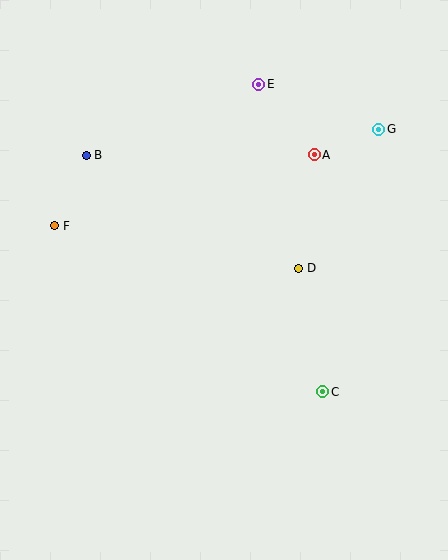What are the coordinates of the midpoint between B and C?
The midpoint between B and C is at (205, 274).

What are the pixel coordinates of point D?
Point D is at (299, 268).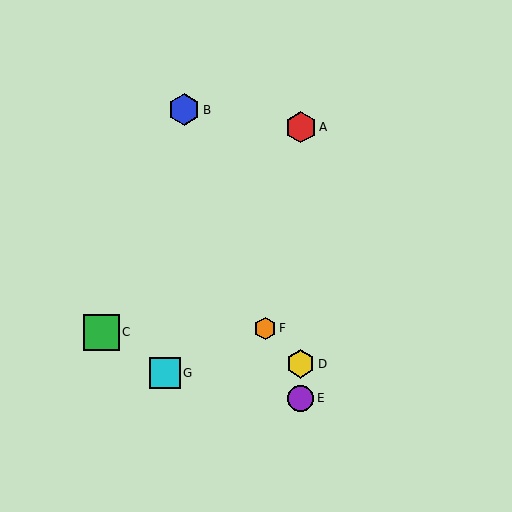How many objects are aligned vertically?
3 objects (A, D, E) are aligned vertically.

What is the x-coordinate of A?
Object A is at x≈301.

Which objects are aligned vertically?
Objects A, D, E are aligned vertically.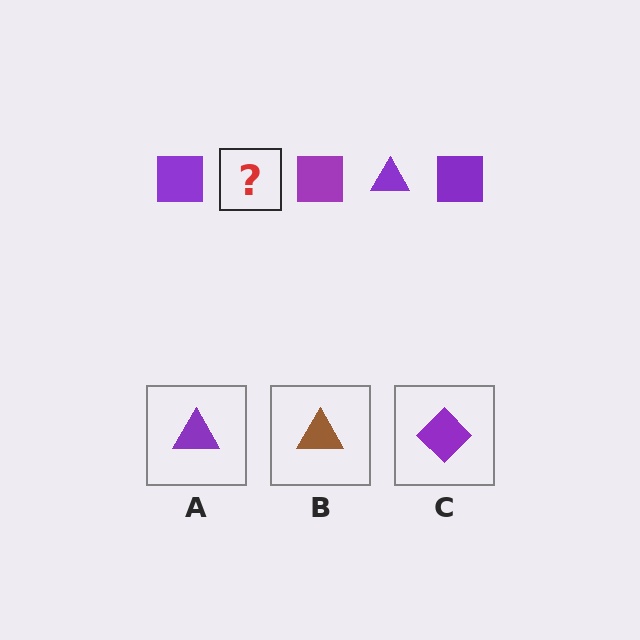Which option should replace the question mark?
Option A.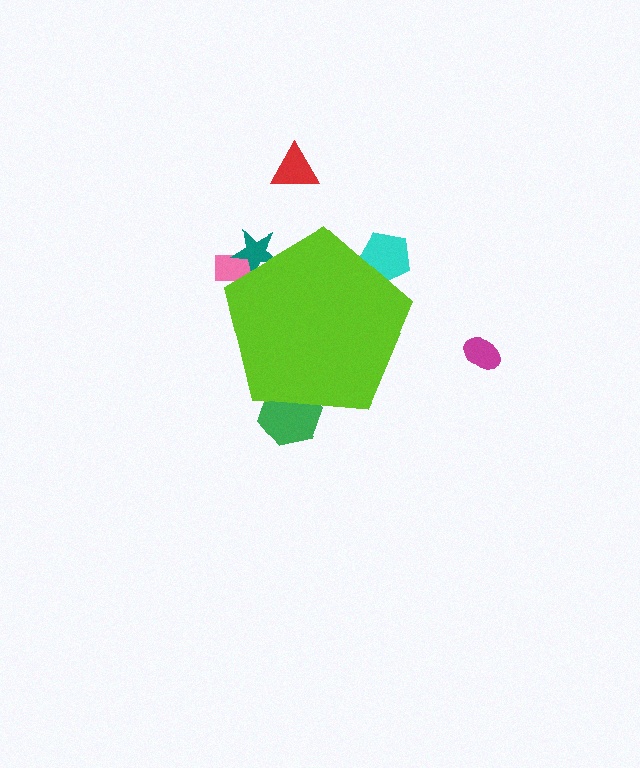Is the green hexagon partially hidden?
Yes, the green hexagon is partially hidden behind the lime pentagon.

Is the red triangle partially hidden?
No, the red triangle is fully visible.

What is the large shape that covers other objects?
A lime pentagon.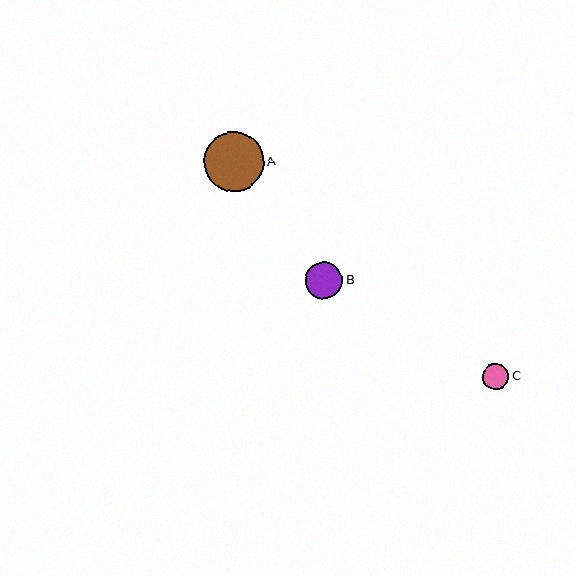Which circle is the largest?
Circle A is the largest with a size of approximately 60 pixels.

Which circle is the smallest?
Circle C is the smallest with a size of approximately 26 pixels.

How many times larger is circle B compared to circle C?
Circle B is approximately 1.4 times the size of circle C.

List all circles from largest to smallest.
From largest to smallest: A, B, C.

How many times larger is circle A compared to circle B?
Circle A is approximately 1.6 times the size of circle B.